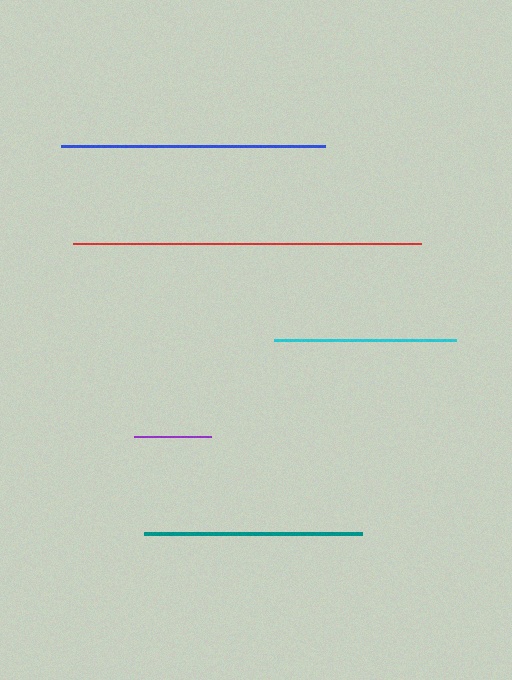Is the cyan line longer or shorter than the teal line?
The teal line is longer than the cyan line.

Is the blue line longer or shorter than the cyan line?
The blue line is longer than the cyan line.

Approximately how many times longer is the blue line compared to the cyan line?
The blue line is approximately 1.5 times the length of the cyan line.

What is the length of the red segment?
The red segment is approximately 347 pixels long.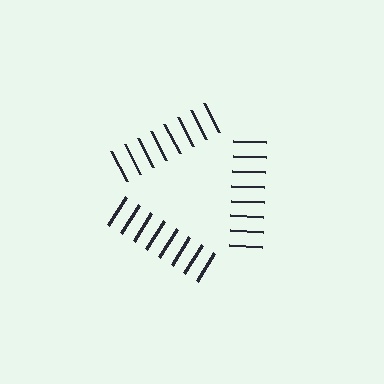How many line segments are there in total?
24 — 8 along each of the 3 edges.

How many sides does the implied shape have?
3 sides — the line-ends trace a triangle.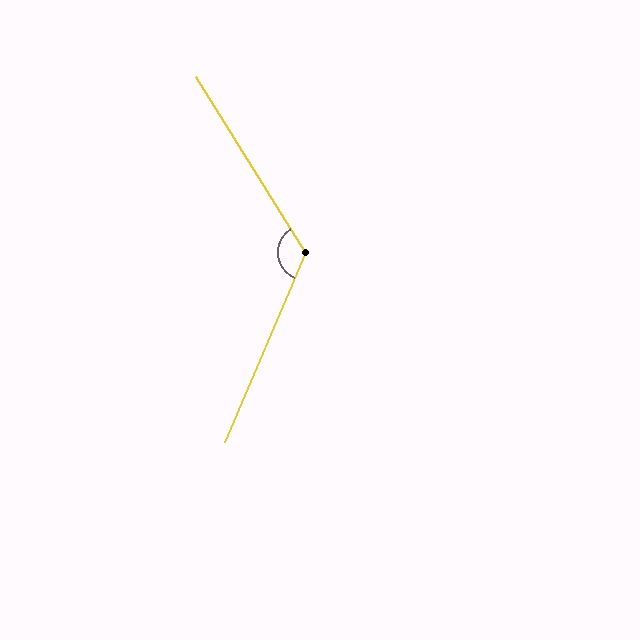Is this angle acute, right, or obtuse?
It is obtuse.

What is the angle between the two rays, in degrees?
Approximately 125 degrees.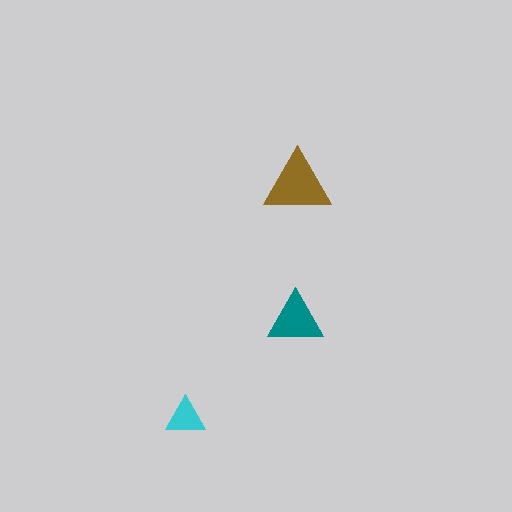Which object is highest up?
The brown triangle is topmost.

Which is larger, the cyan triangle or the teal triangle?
The teal one.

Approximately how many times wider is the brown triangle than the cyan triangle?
About 1.5 times wider.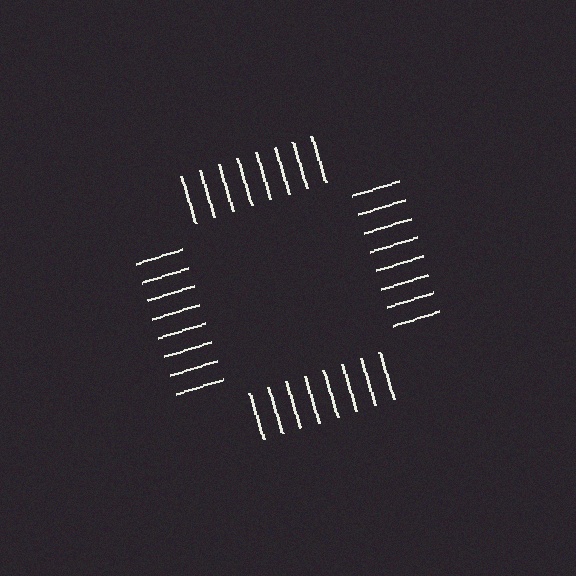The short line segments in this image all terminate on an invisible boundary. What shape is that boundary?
An illusory square — the line segments terminate on its edges but no continuous stroke is drawn.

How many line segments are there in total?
32 — 8 along each of the 4 edges.